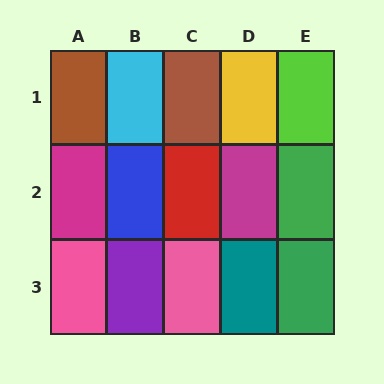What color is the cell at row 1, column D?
Yellow.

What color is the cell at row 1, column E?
Lime.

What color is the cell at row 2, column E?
Green.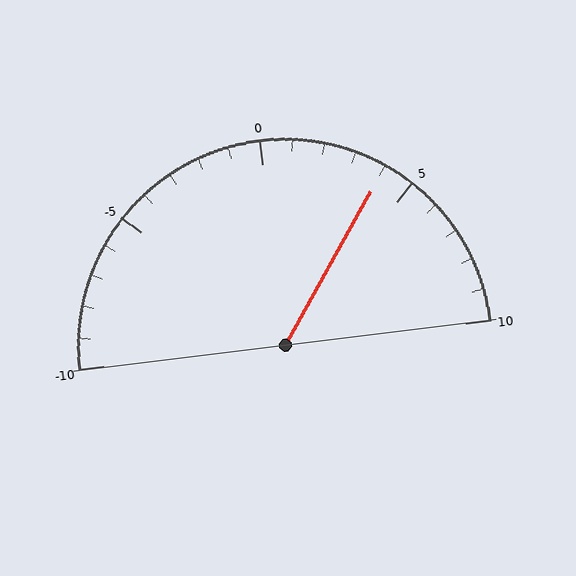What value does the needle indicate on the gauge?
The needle indicates approximately 4.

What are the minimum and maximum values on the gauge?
The gauge ranges from -10 to 10.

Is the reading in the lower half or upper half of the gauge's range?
The reading is in the upper half of the range (-10 to 10).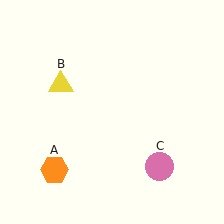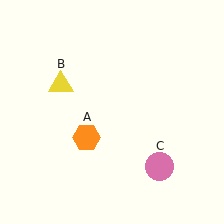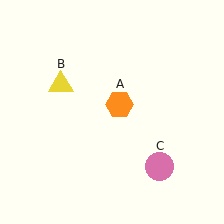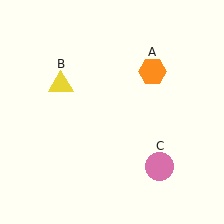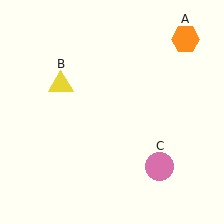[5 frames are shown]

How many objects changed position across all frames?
1 object changed position: orange hexagon (object A).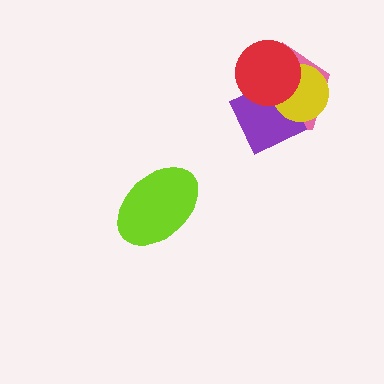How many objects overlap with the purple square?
3 objects overlap with the purple square.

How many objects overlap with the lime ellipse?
0 objects overlap with the lime ellipse.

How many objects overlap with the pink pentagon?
3 objects overlap with the pink pentagon.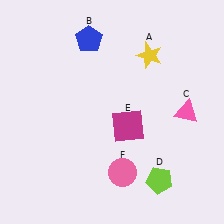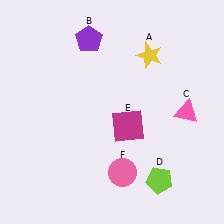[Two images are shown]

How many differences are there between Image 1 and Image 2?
There is 1 difference between the two images.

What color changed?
The pentagon (B) changed from blue in Image 1 to purple in Image 2.